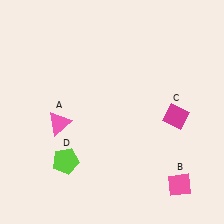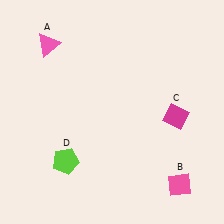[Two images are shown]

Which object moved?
The pink triangle (A) moved up.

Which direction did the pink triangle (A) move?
The pink triangle (A) moved up.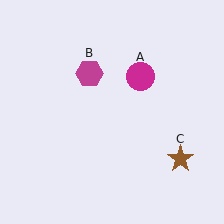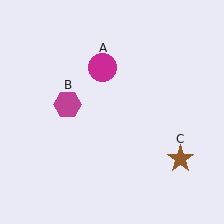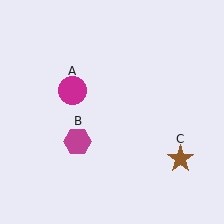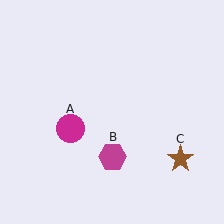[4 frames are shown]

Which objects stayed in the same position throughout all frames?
Brown star (object C) remained stationary.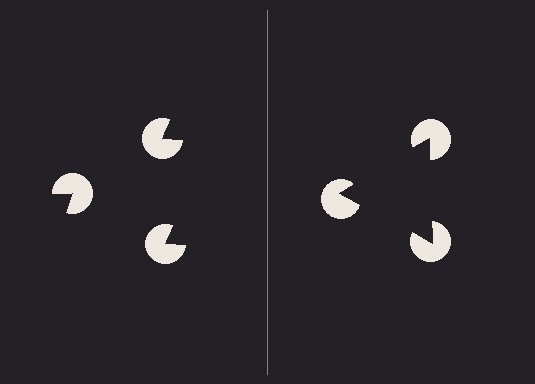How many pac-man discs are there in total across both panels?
6 — 3 on each side.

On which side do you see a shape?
An illusory triangle appears on the right side. On the left side the wedge cuts are rotated, so no coherent shape forms.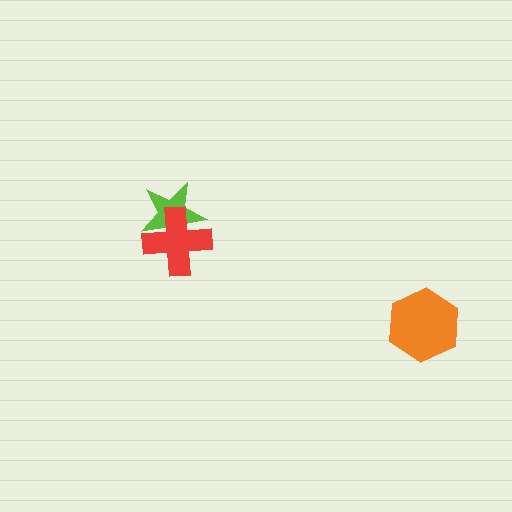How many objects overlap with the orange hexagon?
0 objects overlap with the orange hexagon.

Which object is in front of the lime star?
The red cross is in front of the lime star.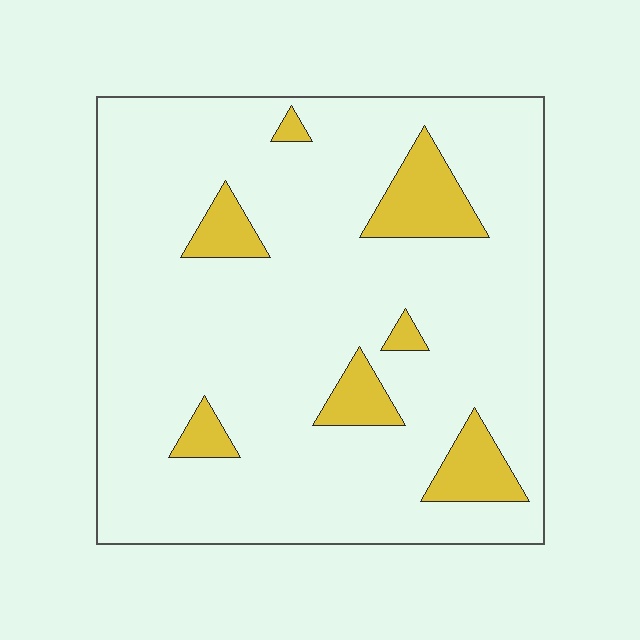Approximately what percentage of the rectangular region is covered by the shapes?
Approximately 10%.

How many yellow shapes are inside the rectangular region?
7.